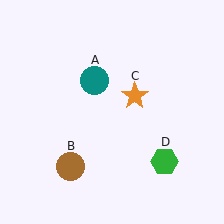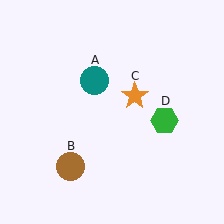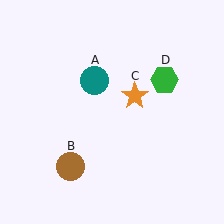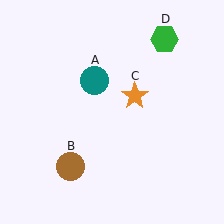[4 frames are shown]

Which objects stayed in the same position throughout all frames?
Teal circle (object A) and brown circle (object B) and orange star (object C) remained stationary.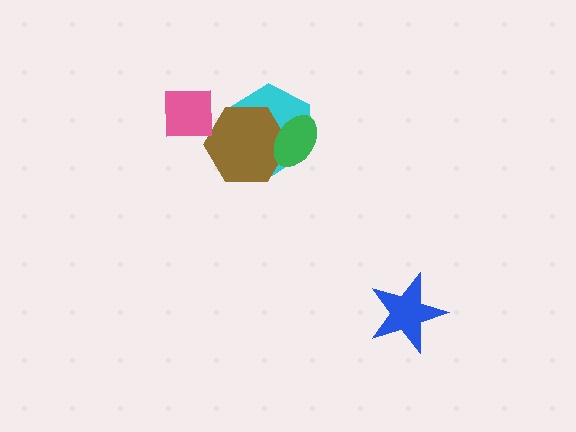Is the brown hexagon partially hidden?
Yes, it is partially covered by another shape.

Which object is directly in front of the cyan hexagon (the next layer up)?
The brown hexagon is directly in front of the cyan hexagon.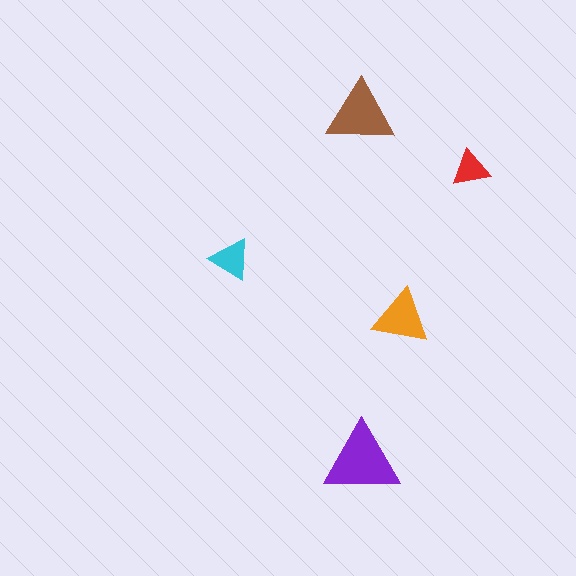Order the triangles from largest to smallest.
the purple one, the brown one, the orange one, the cyan one, the red one.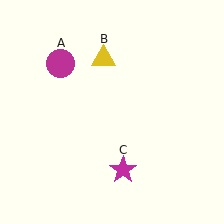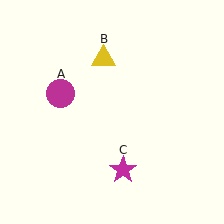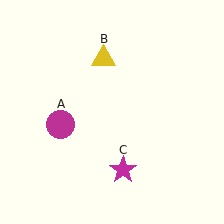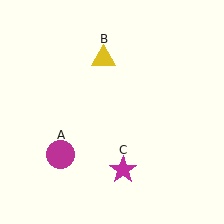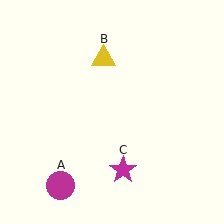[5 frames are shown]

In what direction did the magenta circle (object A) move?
The magenta circle (object A) moved down.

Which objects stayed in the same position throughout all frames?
Yellow triangle (object B) and magenta star (object C) remained stationary.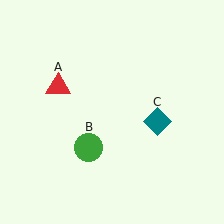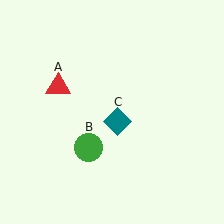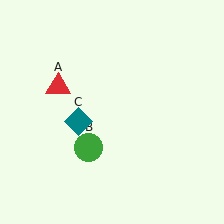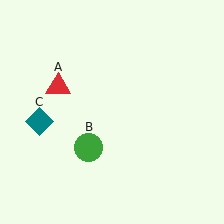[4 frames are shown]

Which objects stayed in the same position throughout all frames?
Red triangle (object A) and green circle (object B) remained stationary.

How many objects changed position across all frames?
1 object changed position: teal diamond (object C).